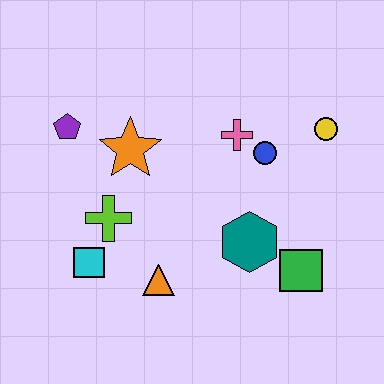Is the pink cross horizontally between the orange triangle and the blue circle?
Yes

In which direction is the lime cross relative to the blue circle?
The lime cross is to the left of the blue circle.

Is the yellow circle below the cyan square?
No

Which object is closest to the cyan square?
The lime cross is closest to the cyan square.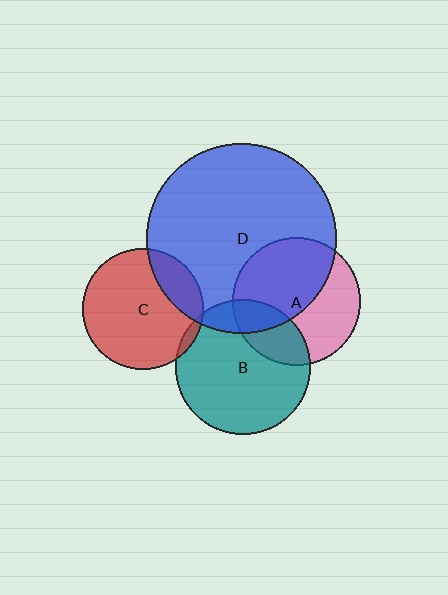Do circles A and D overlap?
Yes.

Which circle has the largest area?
Circle D (blue).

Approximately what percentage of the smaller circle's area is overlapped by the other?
Approximately 55%.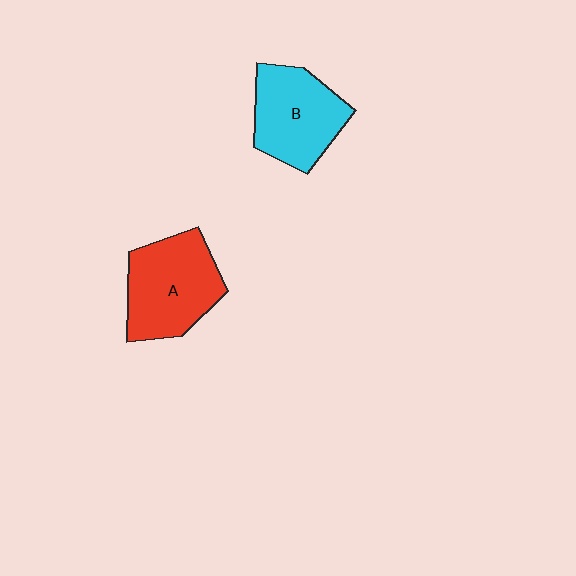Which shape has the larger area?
Shape A (red).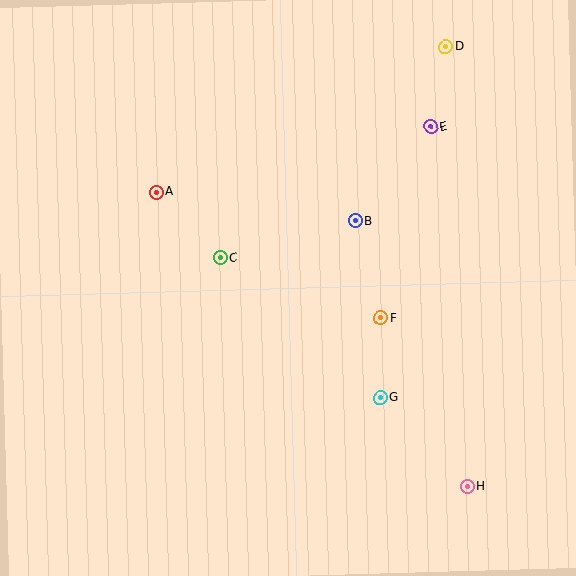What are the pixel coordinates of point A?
Point A is at (156, 192).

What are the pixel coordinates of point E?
Point E is at (431, 126).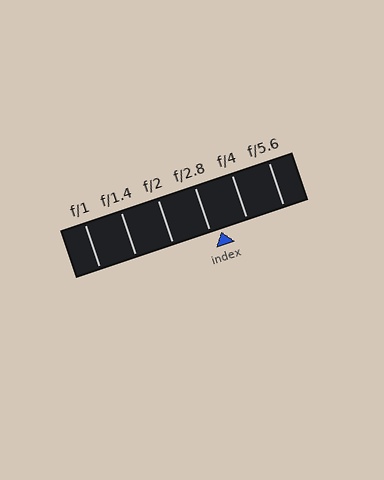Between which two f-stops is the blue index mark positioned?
The index mark is between f/2.8 and f/4.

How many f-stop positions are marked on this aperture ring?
There are 6 f-stop positions marked.